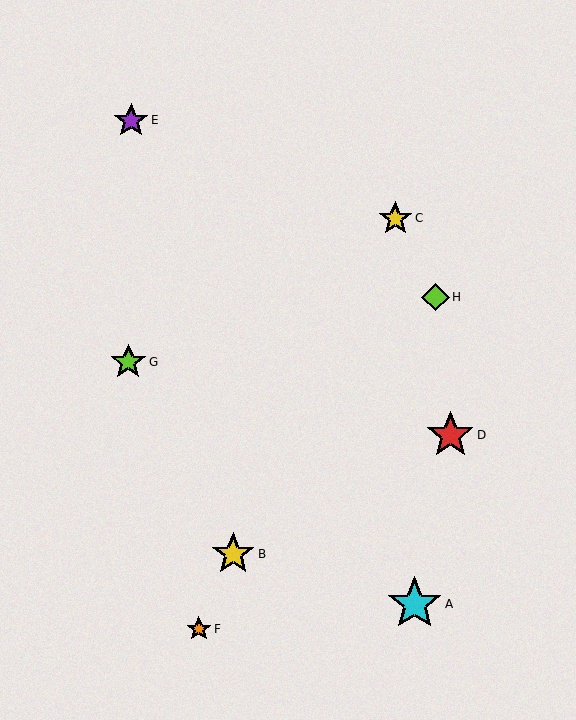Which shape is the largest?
The cyan star (labeled A) is the largest.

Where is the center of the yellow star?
The center of the yellow star is at (395, 218).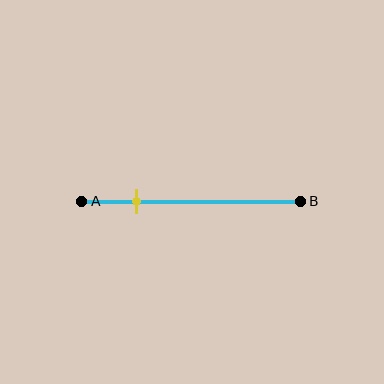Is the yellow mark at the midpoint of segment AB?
No, the mark is at about 25% from A, not at the 50% midpoint.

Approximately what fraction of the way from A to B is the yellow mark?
The yellow mark is approximately 25% of the way from A to B.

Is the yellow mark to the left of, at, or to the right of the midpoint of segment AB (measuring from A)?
The yellow mark is to the left of the midpoint of segment AB.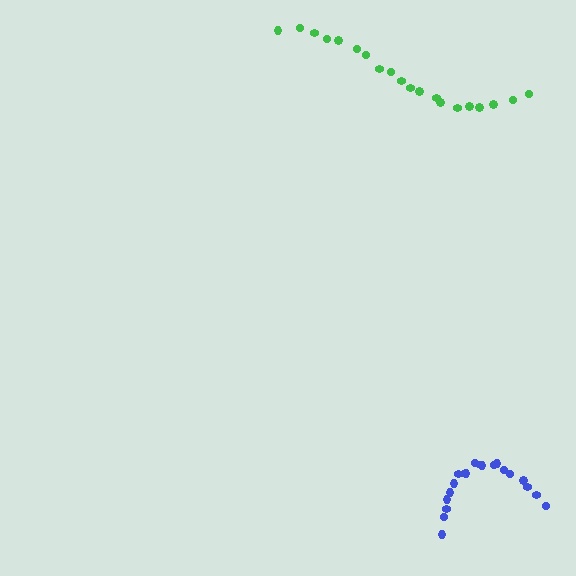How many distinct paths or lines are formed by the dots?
There are 2 distinct paths.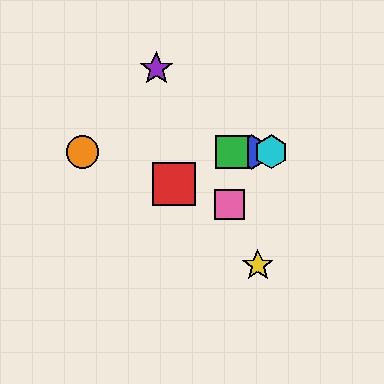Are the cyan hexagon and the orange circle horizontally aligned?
Yes, both are at y≈152.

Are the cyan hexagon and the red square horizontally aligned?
No, the cyan hexagon is at y≈152 and the red square is at y≈184.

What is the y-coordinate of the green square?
The green square is at y≈152.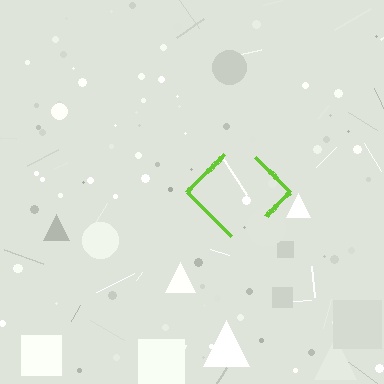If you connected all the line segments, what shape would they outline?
They would outline a diamond.